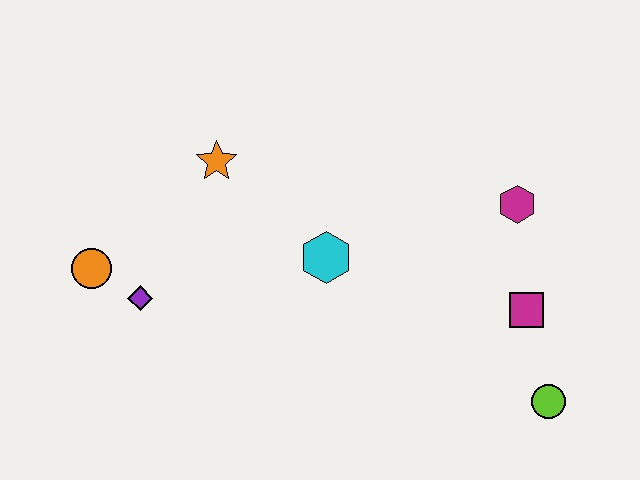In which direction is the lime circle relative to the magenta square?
The lime circle is below the magenta square.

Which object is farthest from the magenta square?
The orange circle is farthest from the magenta square.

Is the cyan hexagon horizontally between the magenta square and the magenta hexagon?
No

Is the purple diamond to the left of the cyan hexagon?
Yes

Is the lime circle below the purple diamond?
Yes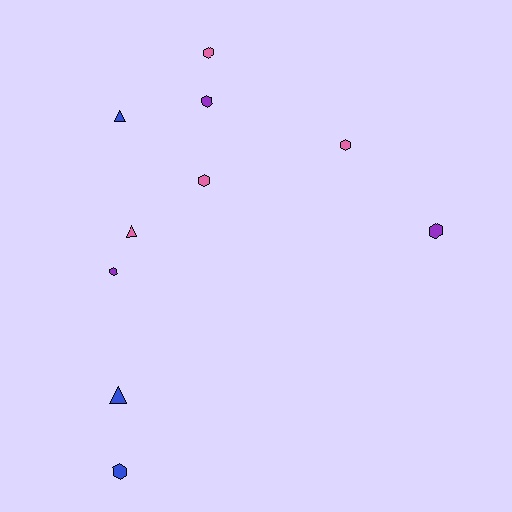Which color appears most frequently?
Pink, with 4 objects.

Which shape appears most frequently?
Hexagon, with 7 objects.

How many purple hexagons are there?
There are 3 purple hexagons.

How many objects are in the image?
There are 10 objects.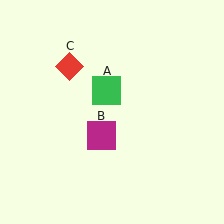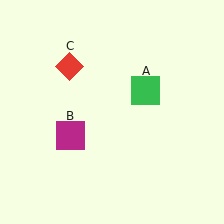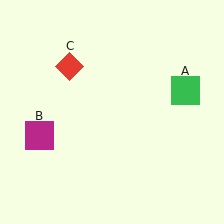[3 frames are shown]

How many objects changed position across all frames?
2 objects changed position: green square (object A), magenta square (object B).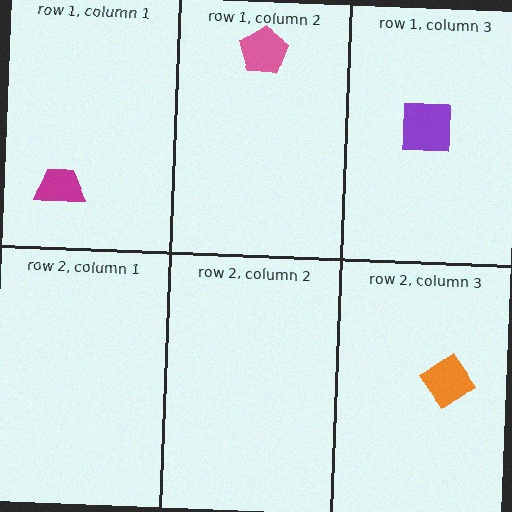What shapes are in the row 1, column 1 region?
The magenta trapezoid.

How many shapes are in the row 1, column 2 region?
1.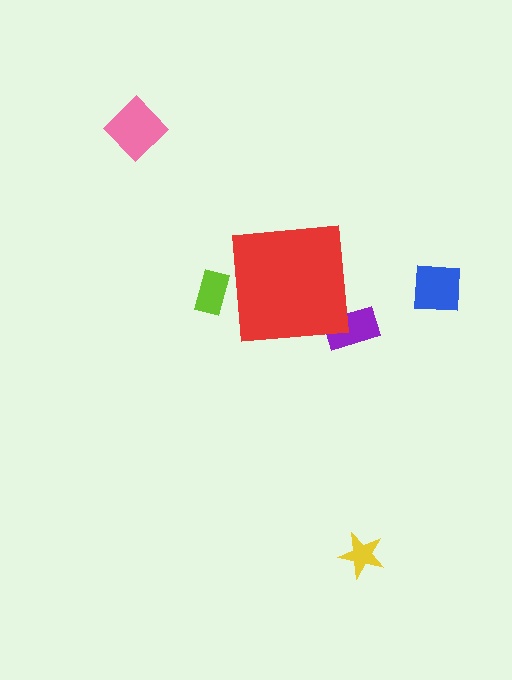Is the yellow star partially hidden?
No, the yellow star is fully visible.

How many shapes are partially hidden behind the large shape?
2 shapes are partially hidden.